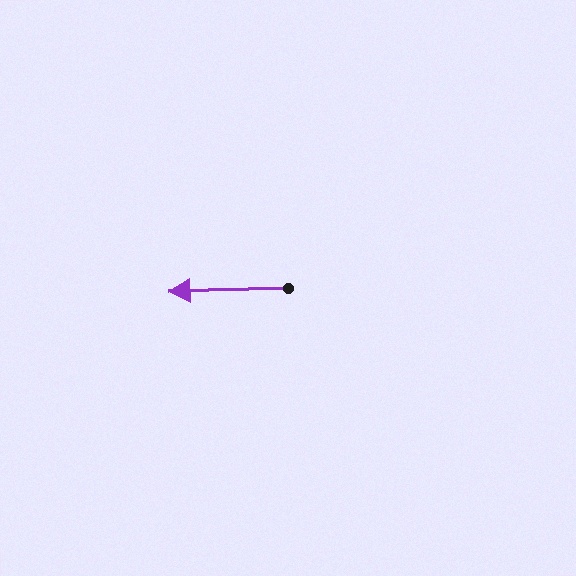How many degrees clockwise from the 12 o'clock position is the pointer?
Approximately 268 degrees.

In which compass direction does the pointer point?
West.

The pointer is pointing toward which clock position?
Roughly 9 o'clock.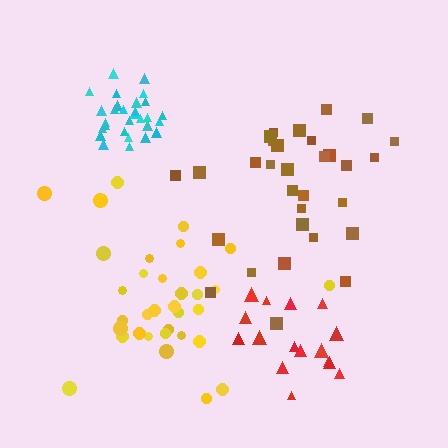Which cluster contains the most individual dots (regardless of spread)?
Yellow (34).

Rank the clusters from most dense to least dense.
cyan, yellow, brown, red.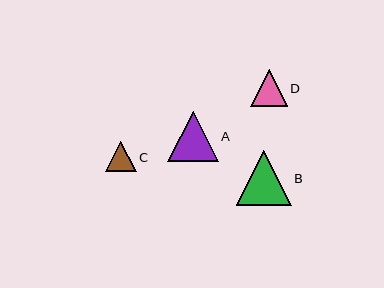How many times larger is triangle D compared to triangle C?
Triangle D is approximately 1.2 times the size of triangle C.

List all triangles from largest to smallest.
From largest to smallest: B, A, D, C.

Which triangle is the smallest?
Triangle C is the smallest with a size of approximately 30 pixels.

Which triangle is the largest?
Triangle B is the largest with a size of approximately 55 pixels.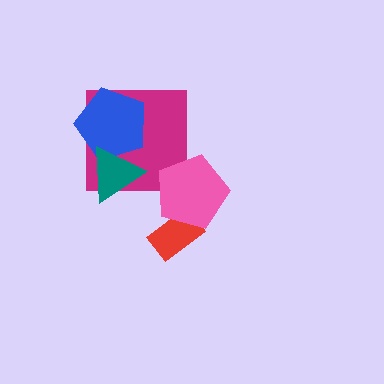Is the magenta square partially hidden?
Yes, it is partially covered by another shape.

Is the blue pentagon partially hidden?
Yes, it is partially covered by another shape.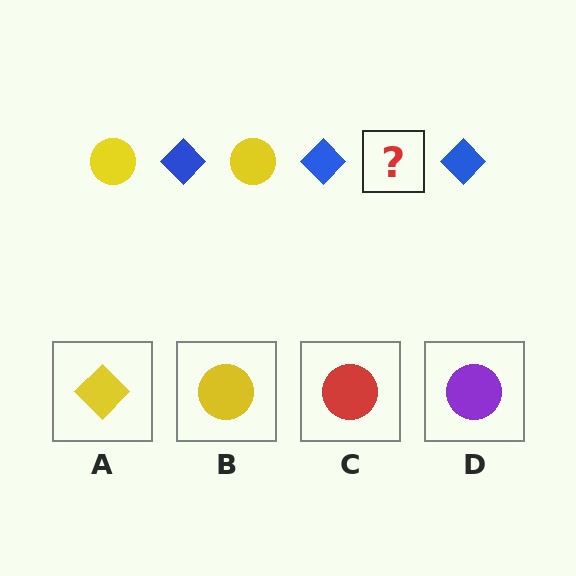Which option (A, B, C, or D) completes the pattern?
B.